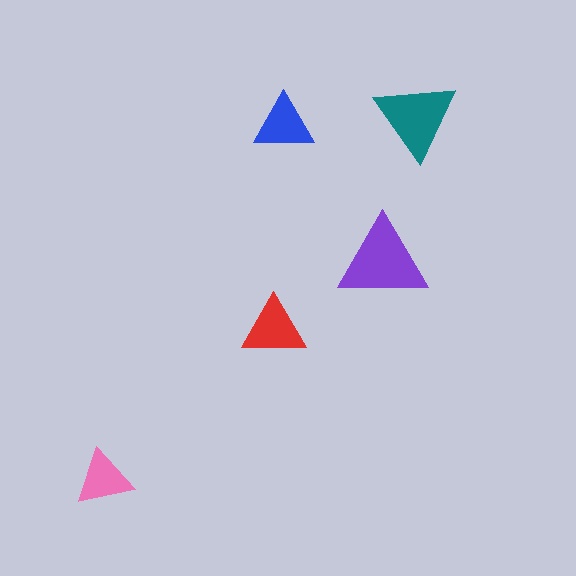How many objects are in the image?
There are 5 objects in the image.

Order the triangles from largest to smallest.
the purple one, the teal one, the red one, the blue one, the pink one.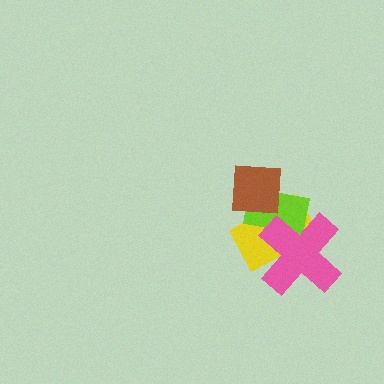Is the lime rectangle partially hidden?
Yes, it is partially covered by another shape.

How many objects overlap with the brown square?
2 objects overlap with the brown square.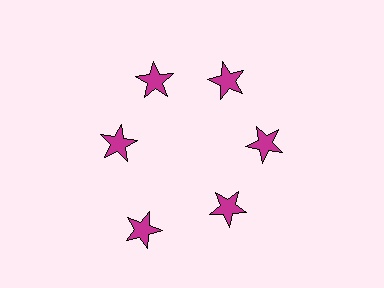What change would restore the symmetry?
The symmetry would be restored by moving it inward, back onto the ring so that all 6 stars sit at equal angles and equal distance from the center.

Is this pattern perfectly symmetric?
No. The 6 magenta stars are arranged in a ring, but one element near the 7 o'clock position is pushed outward from the center, breaking the 6-fold rotational symmetry.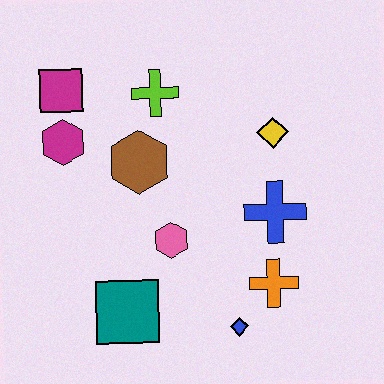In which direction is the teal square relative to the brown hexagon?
The teal square is below the brown hexagon.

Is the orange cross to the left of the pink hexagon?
No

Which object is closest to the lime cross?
The brown hexagon is closest to the lime cross.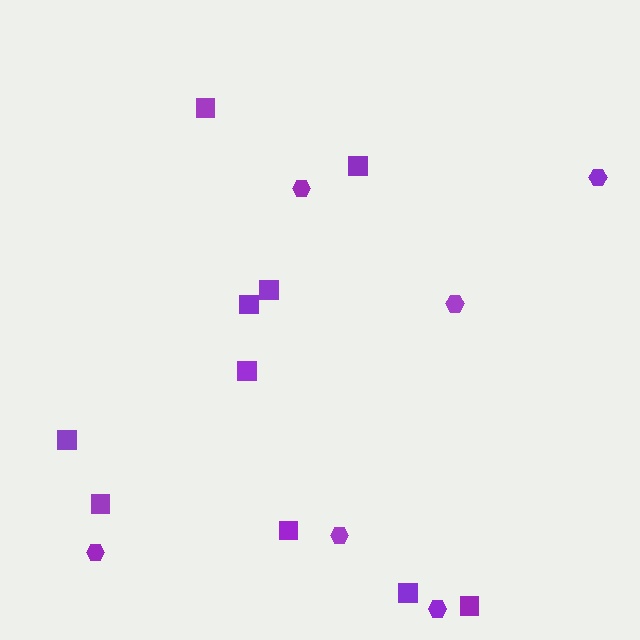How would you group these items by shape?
There are 2 groups: one group of squares (10) and one group of hexagons (6).